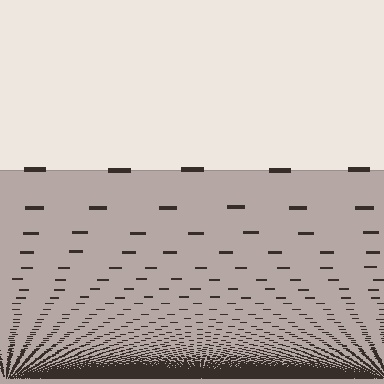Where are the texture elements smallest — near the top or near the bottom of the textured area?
Near the bottom.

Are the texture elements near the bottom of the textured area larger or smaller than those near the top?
Smaller. The gradient is inverted — elements near the bottom are smaller and denser.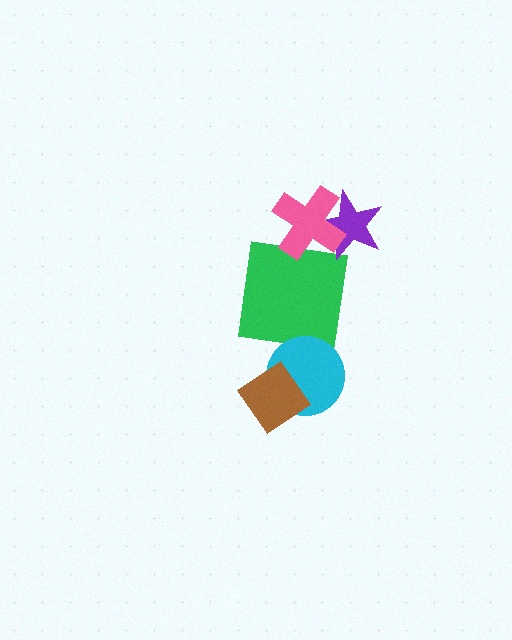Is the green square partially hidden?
Yes, it is partially covered by another shape.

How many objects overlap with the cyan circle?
1 object overlaps with the cyan circle.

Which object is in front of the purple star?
The pink cross is in front of the purple star.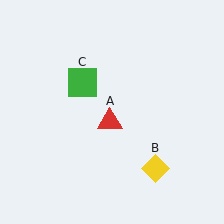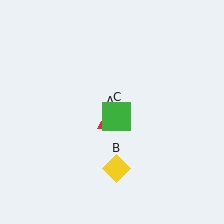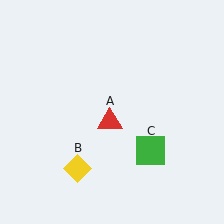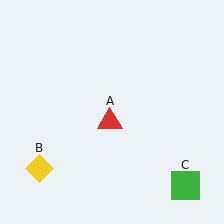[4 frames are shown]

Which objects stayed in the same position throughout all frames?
Red triangle (object A) remained stationary.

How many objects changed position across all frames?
2 objects changed position: yellow diamond (object B), green square (object C).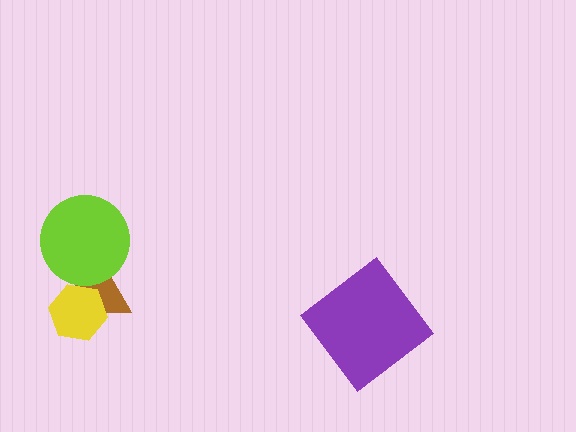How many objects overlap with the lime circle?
1 object overlaps with the lime circle.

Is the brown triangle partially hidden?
Yes, it is partially covered by another shape.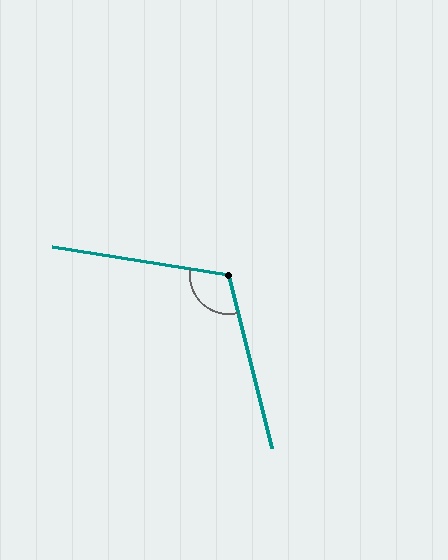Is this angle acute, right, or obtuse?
It is obtuse.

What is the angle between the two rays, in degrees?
Approximately 113 degrees.